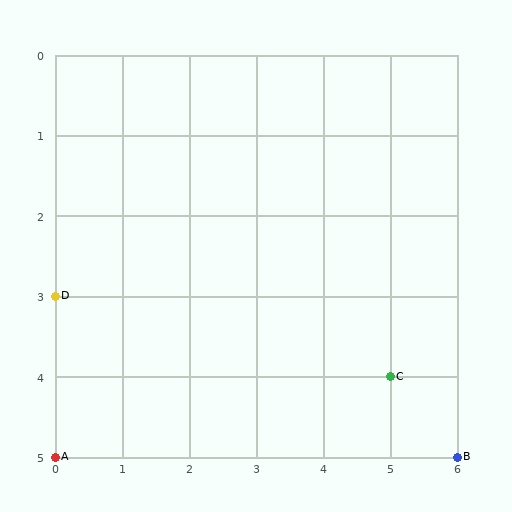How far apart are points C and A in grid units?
Points C and A are 5 columns and 1 row apart (about 5.1 grid units diagonally).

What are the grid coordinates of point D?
Point D is at grid coordinates (0, 3).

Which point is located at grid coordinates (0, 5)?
Point A is at (0, 5).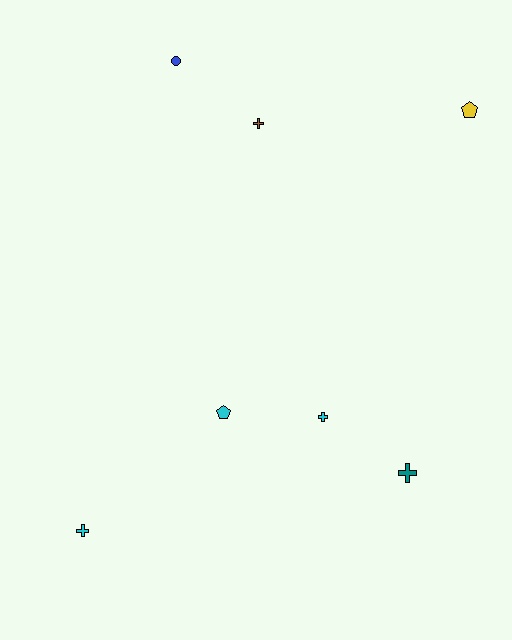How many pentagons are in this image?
There are 2 pentagons.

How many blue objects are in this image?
There is 1 blue object.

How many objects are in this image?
There are 7 objects.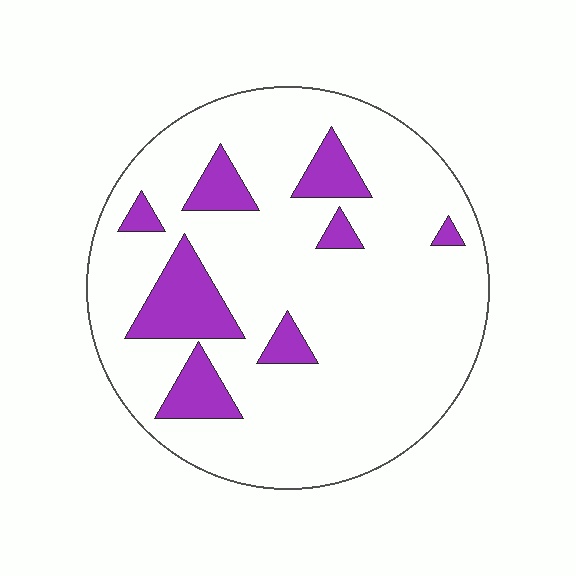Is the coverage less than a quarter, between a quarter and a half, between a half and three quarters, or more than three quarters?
Less than a quarter.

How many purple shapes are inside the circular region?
8.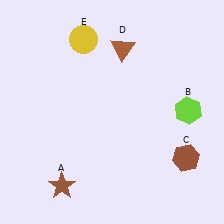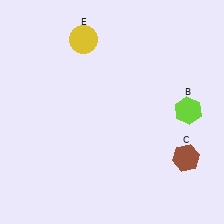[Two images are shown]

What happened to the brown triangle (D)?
The brown triangle (D) was removed in Image 2. It was in the top-right area of Image 1.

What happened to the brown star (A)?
The brown star (A) was removed in Image 2. It was in the bottom-left area of Image 1.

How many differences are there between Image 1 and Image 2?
There are 2 differences between the two images.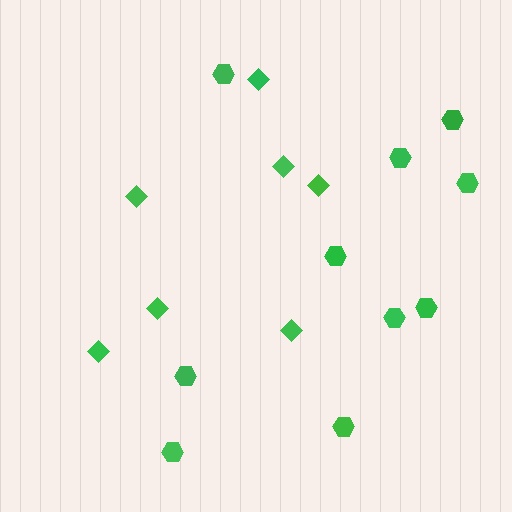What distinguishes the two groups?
There are 2 groups: one group of diamonds (7) and one group of hexagons (10).